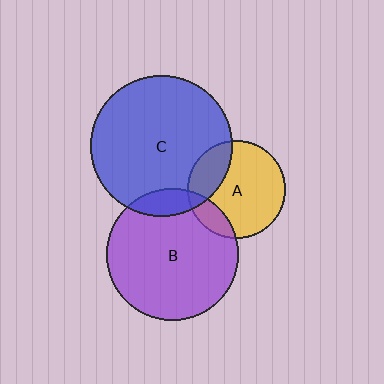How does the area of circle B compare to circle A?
Approximately 1.8 times.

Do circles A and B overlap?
Yes.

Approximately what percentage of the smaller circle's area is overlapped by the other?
Approximately 15%.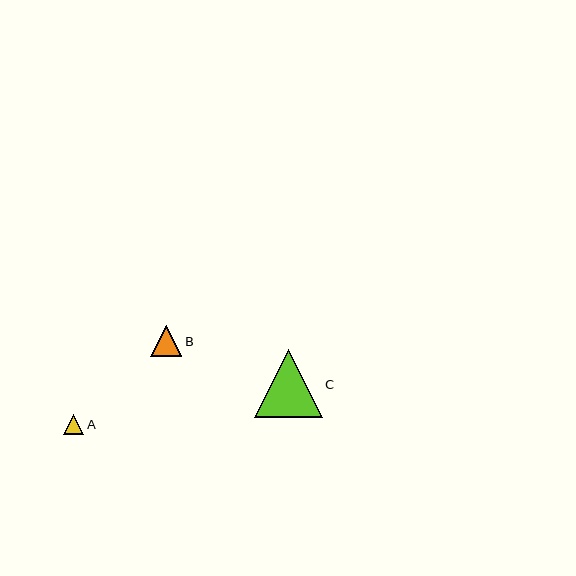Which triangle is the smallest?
Triangle A is the smallest with a size of approximately 20 pixels.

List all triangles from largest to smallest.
From largest to smallest: C, B, A.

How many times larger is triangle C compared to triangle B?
Triangle C is approximately 2.2 times the size of triangle B.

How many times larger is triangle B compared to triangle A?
Triangle B is approximately 1.5 times the size of triangle A.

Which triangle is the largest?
Triangle C is the largest with a size of approximately 68 pixels.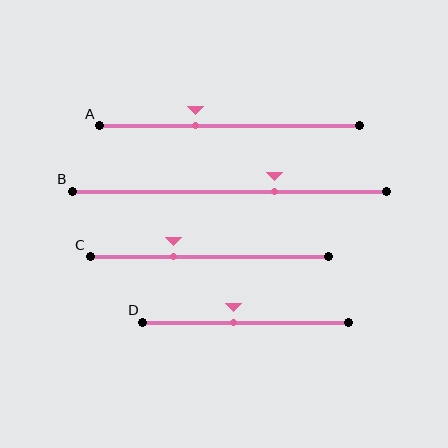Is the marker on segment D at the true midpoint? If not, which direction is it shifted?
No, the marker on segment D is shifted to the left by about 6% of the segment length.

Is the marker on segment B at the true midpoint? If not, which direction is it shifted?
No, the marker on segment B is shifted to the right by about 14% of the segment length.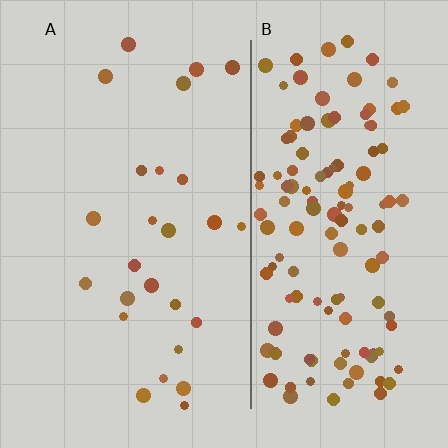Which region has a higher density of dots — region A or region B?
B (the right).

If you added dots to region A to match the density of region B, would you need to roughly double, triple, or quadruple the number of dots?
Approximately quadruple.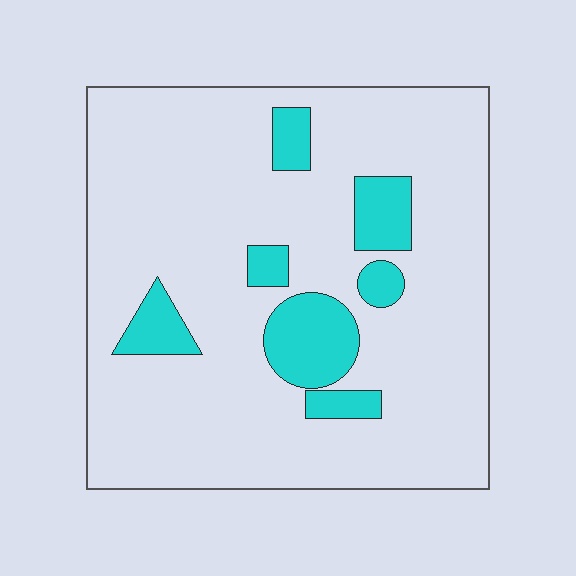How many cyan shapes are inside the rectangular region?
7.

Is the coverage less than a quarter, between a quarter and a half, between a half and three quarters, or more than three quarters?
Less than a quarter.